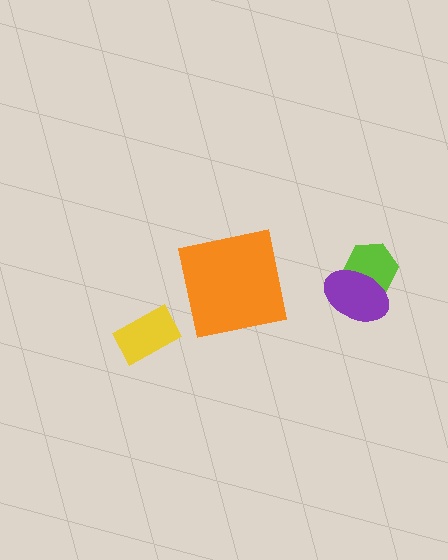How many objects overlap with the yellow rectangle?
0 objects overlap with the yellow rectangle.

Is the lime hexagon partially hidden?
Yes, it is partially covered by another shape.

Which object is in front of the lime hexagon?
The purple ellipse is in front of the lime hexagon.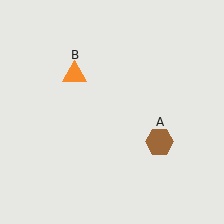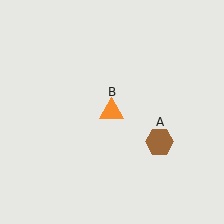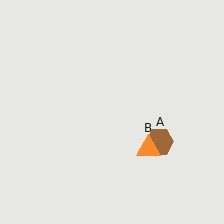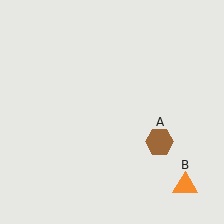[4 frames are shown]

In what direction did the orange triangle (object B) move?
The orange triangle (object B) moved down and to the right.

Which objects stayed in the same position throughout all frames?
Brown hexagon (object A) remained stationary.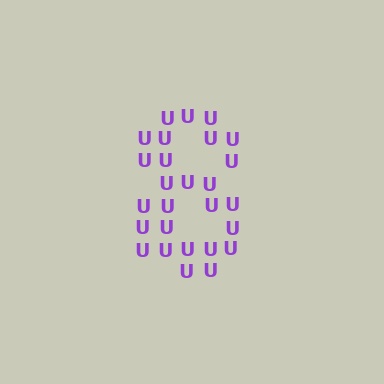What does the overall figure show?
The overall figure shows the digit 8.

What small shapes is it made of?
It is made of small letter U's.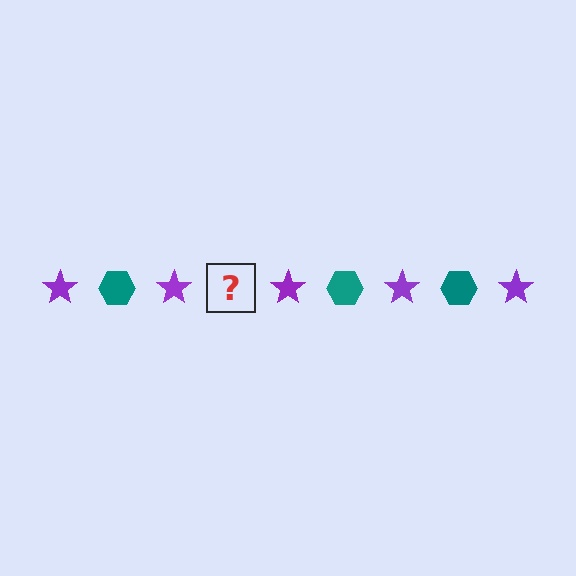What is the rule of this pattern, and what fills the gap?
The rule is that the pattern alternates between purple star and teal hexagon. The gap should be filled with a teal hexagon.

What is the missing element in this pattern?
The missing element is a teal hexagon.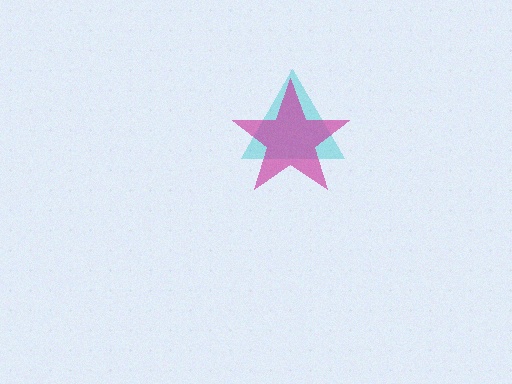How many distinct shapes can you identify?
There are 2 distinct shapes: a cyan triangle, a magenta star.